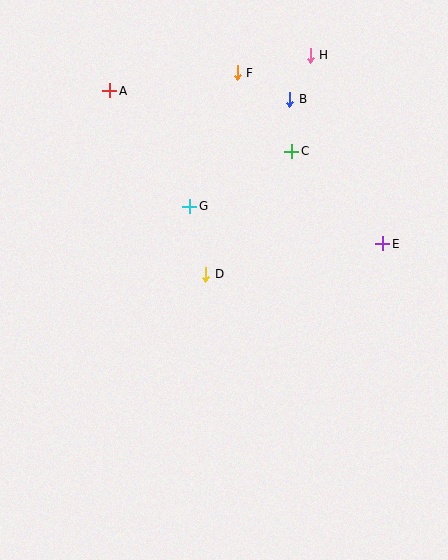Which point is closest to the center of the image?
Point D at (206, 274) is closest to the center.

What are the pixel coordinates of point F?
Point F is at (237, 73).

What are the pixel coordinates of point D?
Point D is at (206, 274).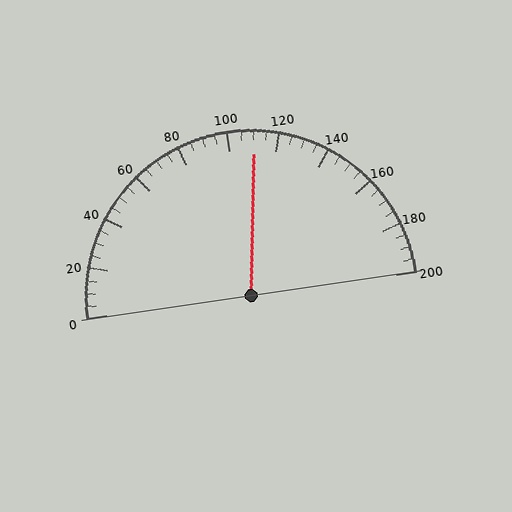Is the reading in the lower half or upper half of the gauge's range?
The reading is in the upper half of the range (0 to 200).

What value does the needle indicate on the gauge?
The needle indicates approximately 110.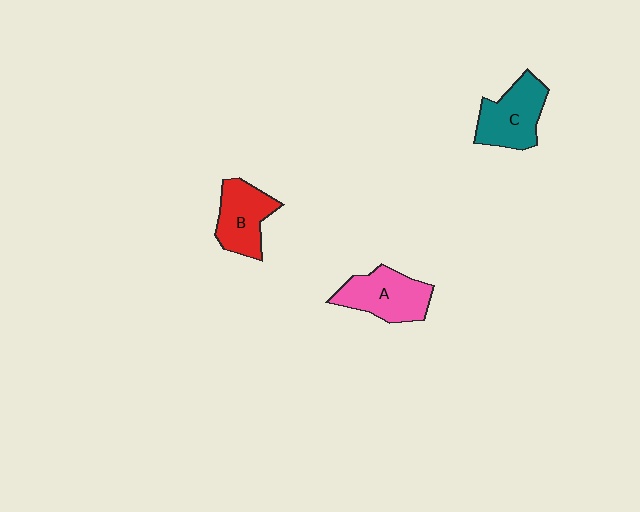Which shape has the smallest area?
Shape B (red).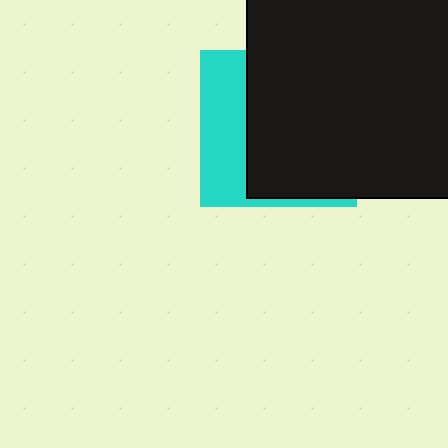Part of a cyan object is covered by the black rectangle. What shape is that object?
It is a square.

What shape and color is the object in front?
The object in front is a black rectangle.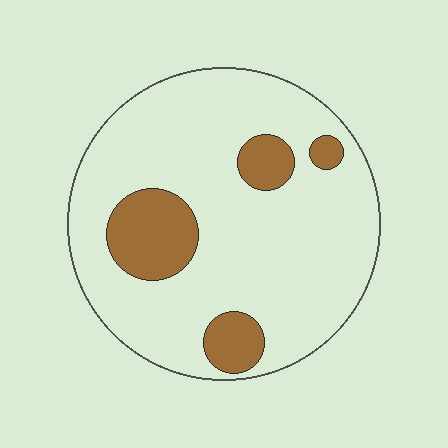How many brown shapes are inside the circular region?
4.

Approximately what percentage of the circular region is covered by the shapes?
Approximately 15%.